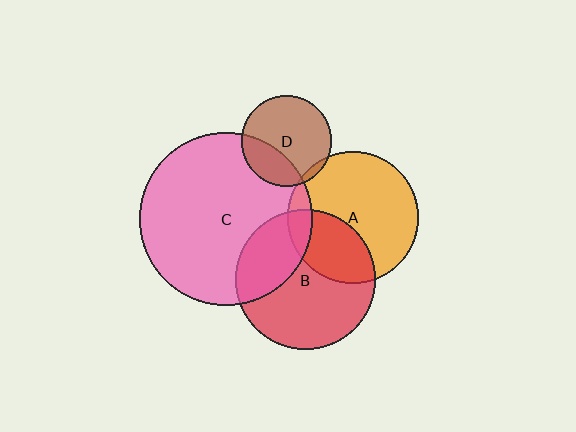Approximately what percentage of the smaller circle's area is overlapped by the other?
Approximately 30%.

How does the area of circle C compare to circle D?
Approximately 3.6 times.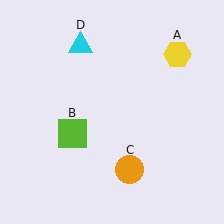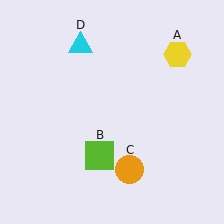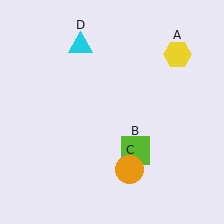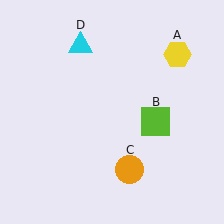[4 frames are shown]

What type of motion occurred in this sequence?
The lime square (object B) rotated counterclockwise around the center of the scene.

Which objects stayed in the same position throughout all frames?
Yellow hexagon (object A) and orange circle (object C) and cyan triangle (object D) remained stationary.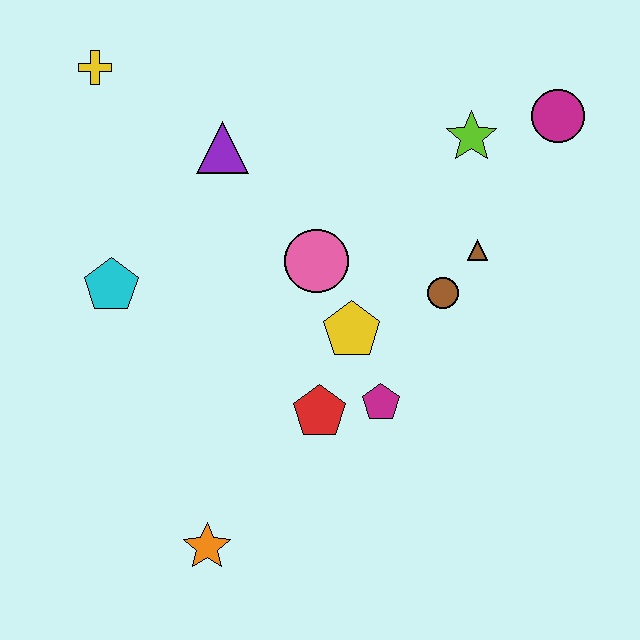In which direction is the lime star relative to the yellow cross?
The lime star is to the right of the yellow cross.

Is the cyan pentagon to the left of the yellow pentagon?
Yes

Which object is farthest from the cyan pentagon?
The magenta circle is farthest from the cyan pentagon.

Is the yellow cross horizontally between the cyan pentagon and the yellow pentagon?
No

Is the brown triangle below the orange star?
No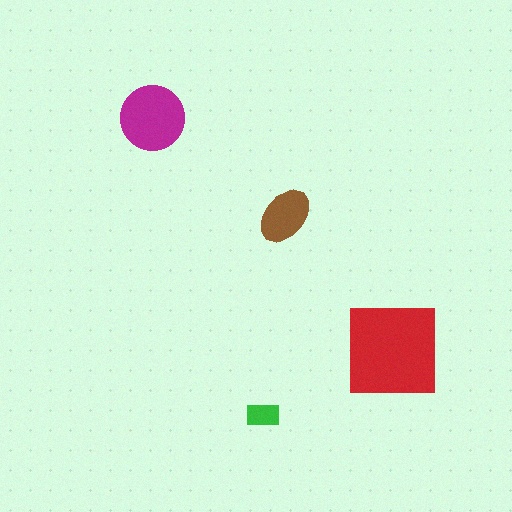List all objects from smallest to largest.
The green rectangle, the brown ellipse, the magenta circle, the red square.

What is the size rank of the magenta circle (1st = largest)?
2nd.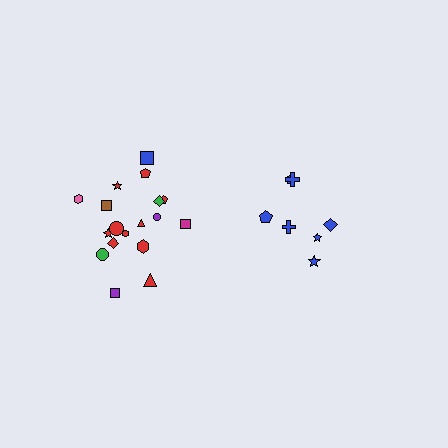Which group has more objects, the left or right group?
The left group.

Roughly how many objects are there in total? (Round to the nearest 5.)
Roughly 25 objects in total.